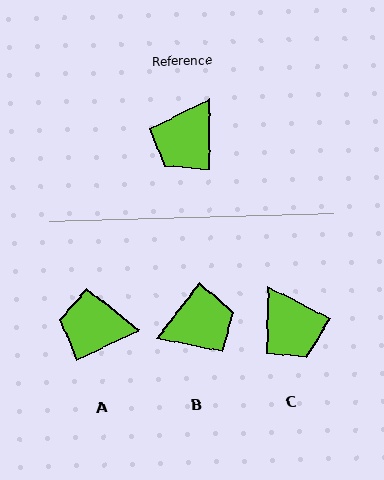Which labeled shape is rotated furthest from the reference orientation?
B, about 142 degrees away.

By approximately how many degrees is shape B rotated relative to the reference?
Approximately 142 degrees counter-clockwise.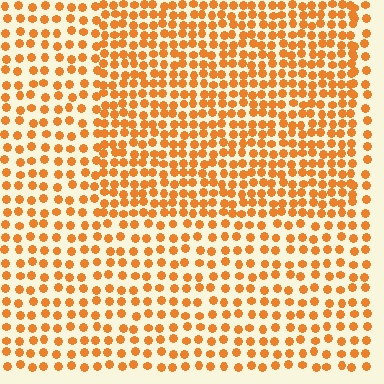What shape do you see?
I see a rectangle.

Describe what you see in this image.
The image contains small orange elements arranged at two different densities. A rectangle-shaped region is visible where the elements are more densely packed than the surrounding area.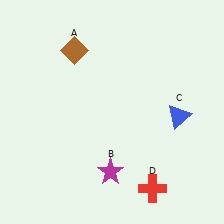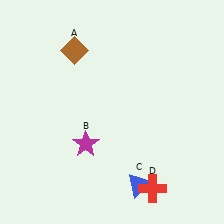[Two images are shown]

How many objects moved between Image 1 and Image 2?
2 objects moved between the two images.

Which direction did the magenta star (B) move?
The magenta star (B) moved up.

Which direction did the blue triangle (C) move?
The blue triangle (C) moved down.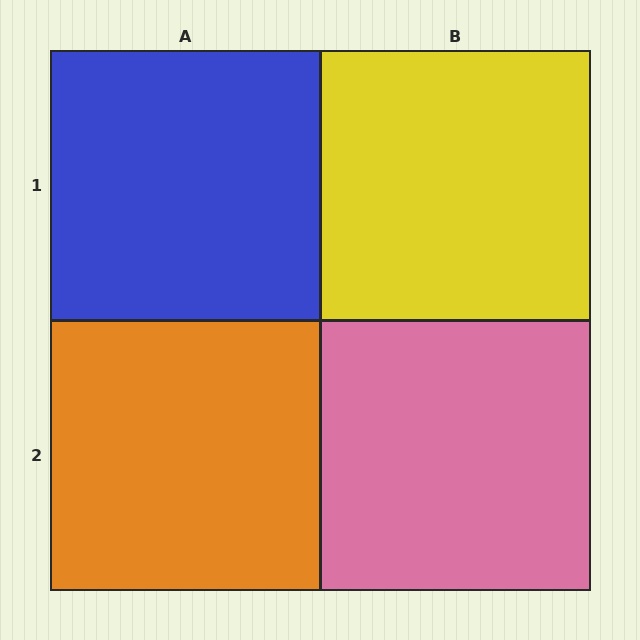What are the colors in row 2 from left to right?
Orange, pink.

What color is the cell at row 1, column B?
Yellow.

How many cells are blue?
1 cell is blue.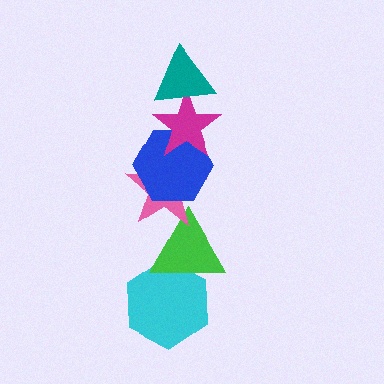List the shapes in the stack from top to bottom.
From top to bottom: the teal triangle, the magenta star, the blue hexagon, the pink star, the green triangle, the cyan hexagon.